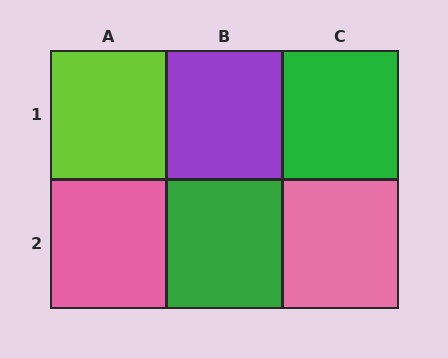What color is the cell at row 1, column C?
Green.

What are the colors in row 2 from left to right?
Pink, green, pink.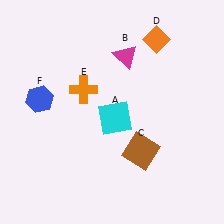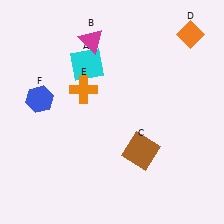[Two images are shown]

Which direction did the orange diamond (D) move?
The orange diamond (D) moved right.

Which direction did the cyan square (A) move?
The cyan square (A) moved up.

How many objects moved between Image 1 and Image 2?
3 objects moved between the two images.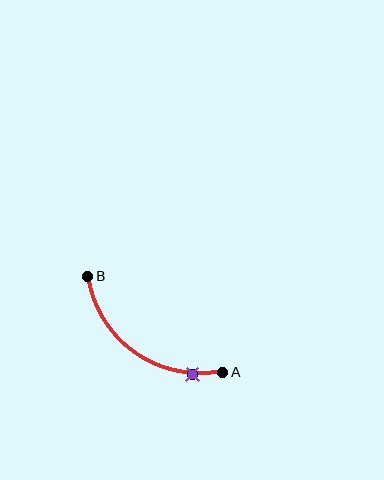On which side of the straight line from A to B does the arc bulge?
The arc bulges below and to the left of the straight line connecting A and B.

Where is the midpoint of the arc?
The arc midpoint is the point on the curve farthest from the straight line joining A and B. It sits below and to the left of that line.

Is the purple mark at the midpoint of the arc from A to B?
No. The purple mark lies on the arc but is closer to endpoint A. The arc midpoint would be at the point on the curve equidistant along the arc from both A and B.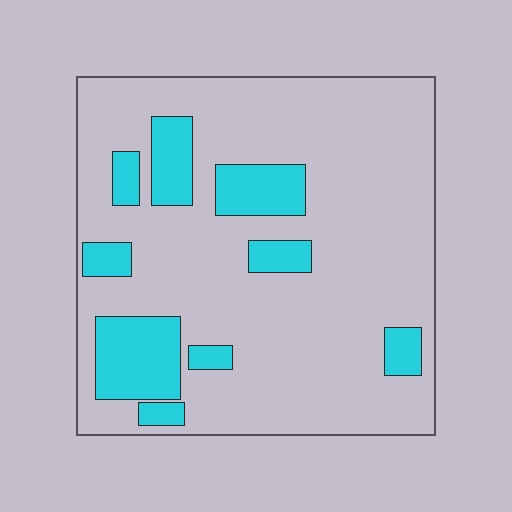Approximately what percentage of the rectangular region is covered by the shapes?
Approximately 20%.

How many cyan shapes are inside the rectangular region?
9.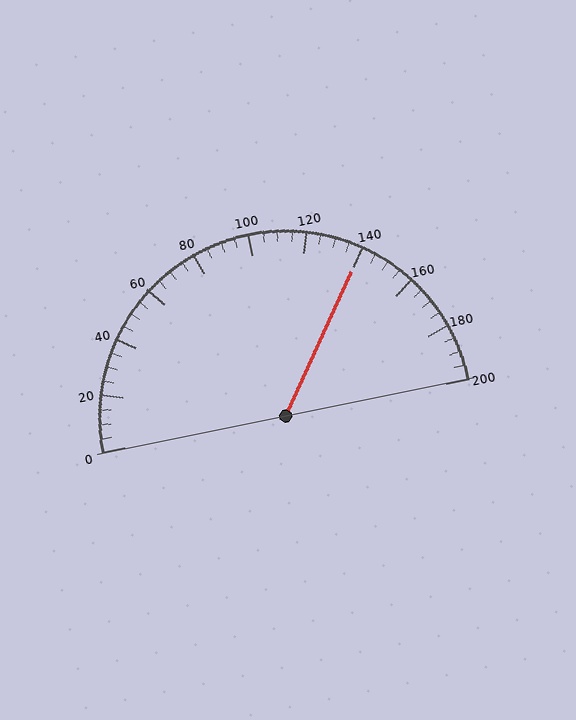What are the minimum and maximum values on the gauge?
The gauge ranges from 0 to 200.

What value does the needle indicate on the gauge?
The needle indicates approximately 140.